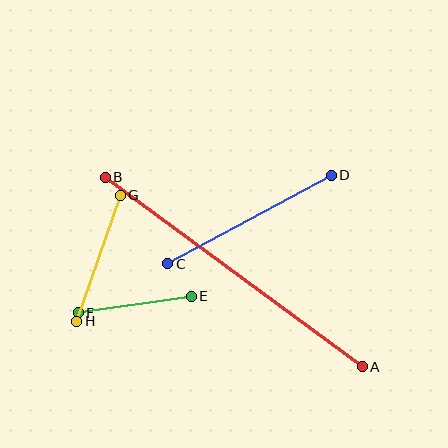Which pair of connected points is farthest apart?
Points A and B are farthest apart.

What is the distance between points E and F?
The distance is approximately 114 pixels.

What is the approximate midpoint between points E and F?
The midpoint is at approximately (135, 305) pixels.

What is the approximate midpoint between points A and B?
The midpoint is at approximately (234, 272) pixels.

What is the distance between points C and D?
The distance is approximately 186 pixels.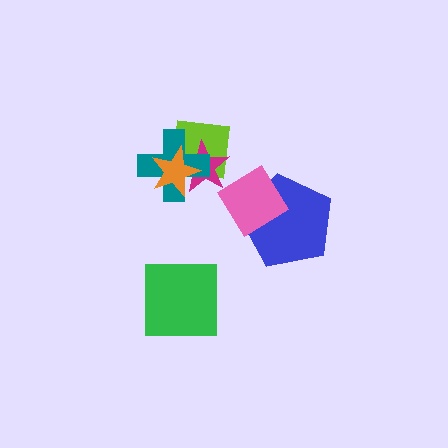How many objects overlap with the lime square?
3 objects overlap with the lime square.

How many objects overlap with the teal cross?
3 objects overlap with the teal cross.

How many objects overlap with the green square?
0 objects overlap with the green square.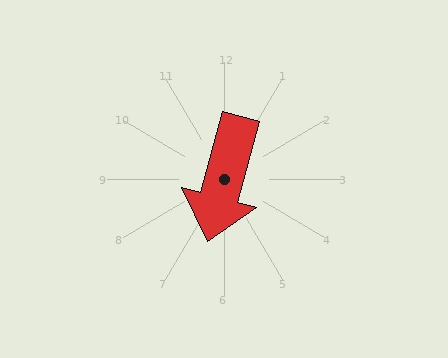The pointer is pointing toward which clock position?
Roughly 7 o'clock.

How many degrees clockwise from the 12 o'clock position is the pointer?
Approximately 195 degrees.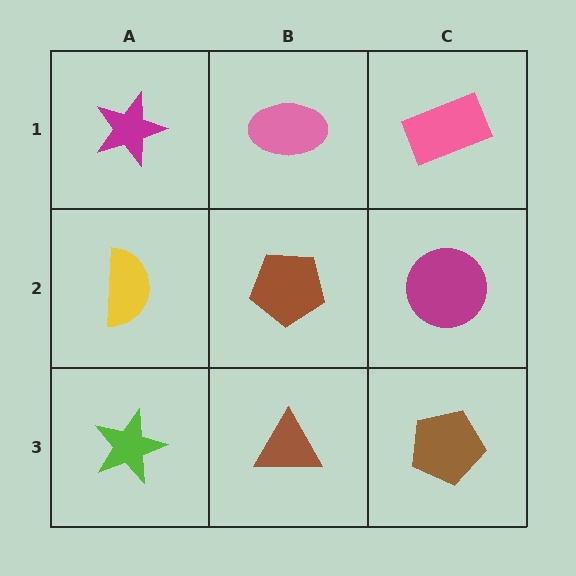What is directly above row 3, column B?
A brown pentagon.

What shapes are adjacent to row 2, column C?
A pink rectangle (row 1, column C), a brown pentagon (row 3, column C), a brown pentagon (row 2, column B).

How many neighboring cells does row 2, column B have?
4.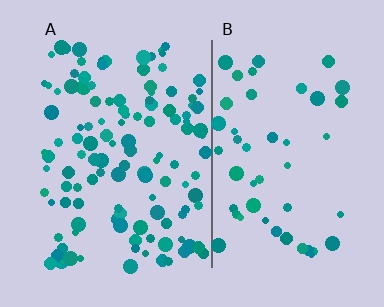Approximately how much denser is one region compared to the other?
Approximately 2.4× — region A over region B.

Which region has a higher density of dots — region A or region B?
A (the left).